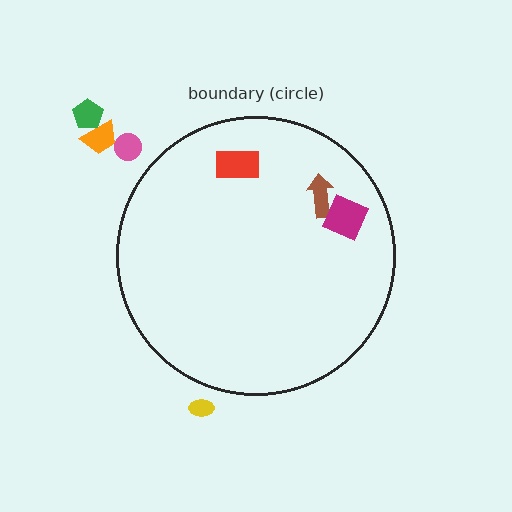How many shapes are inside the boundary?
3 inside, 4 outside.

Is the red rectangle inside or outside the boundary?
Inside.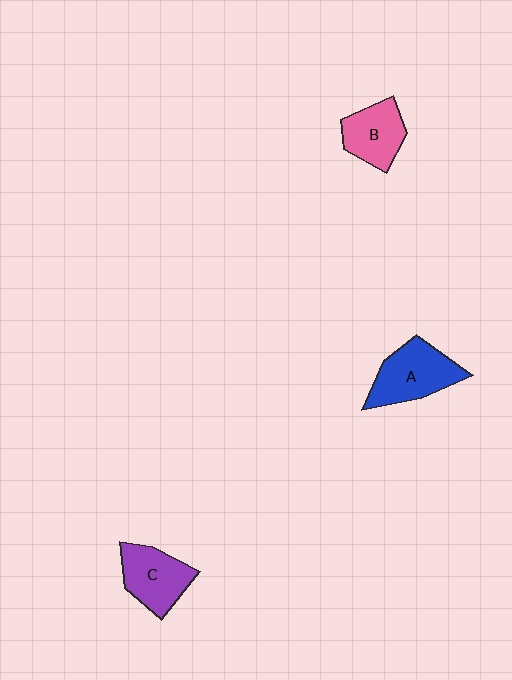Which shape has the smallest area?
Shape B (pink).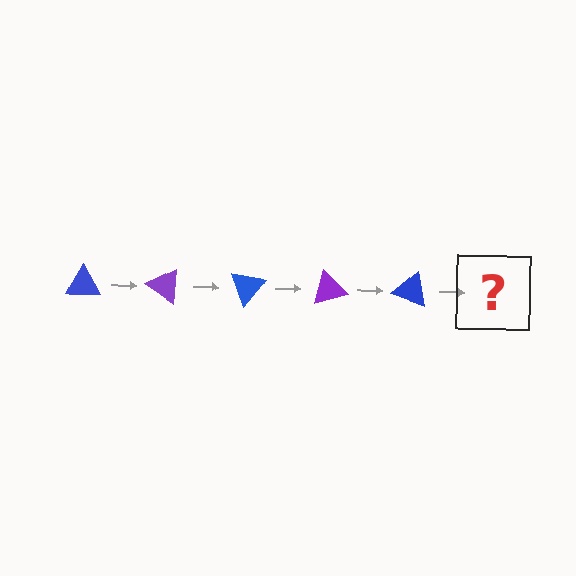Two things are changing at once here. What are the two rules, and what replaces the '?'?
The two rules are that it rotates 35 degrees each step and the color cycles through blue and purple. The '?' should be a purple triangle, rotated 175 degrees from the start.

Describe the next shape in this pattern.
It should be a purple triangle, rotated 175 degrees from the start.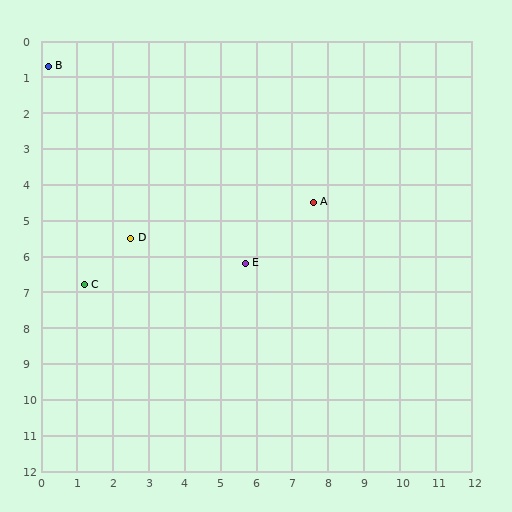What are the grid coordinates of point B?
Point B is at approximately (0.2, 0.7).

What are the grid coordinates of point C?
Point C is at approximately (1.2, 6.8).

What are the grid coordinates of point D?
Point D is at approximately (2.5, 5.5).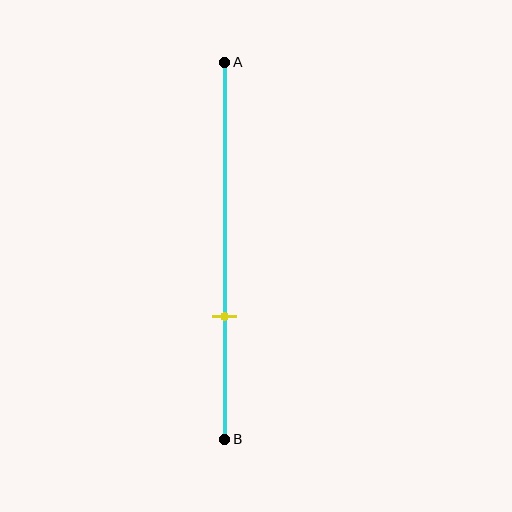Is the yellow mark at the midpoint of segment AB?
No, the mark is at about 70% from A, not at the 50% midpoint.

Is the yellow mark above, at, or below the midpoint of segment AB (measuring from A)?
The yellow mark is below the midpoint of segment AB.